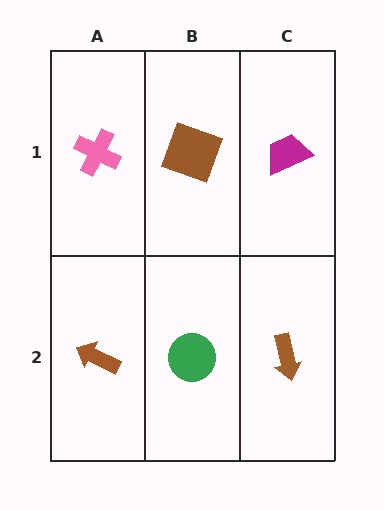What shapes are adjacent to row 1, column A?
A brown arrow (row 2, column A), a brown square (row 1, column B).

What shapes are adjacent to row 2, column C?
A magenta trapezoid (row 1, column C), a green circle (row 2, column B).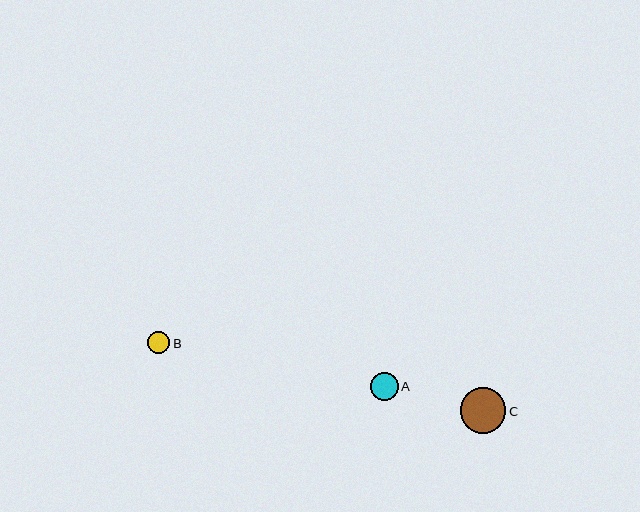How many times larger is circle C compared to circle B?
Circle C is approximately 2.1 times the size of circle B.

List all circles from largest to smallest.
From largest to smallest: C, A, B.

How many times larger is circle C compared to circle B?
Circle C is approximately 2.1 times the size of circle B.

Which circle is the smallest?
Circle B is the smallest with a size of approximately 22 pixels.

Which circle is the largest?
Circle C is the largest with a size of approximately 45 pixels.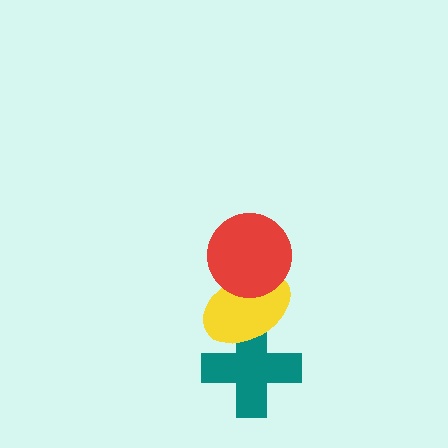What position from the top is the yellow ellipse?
The yellow ellipse is 2nd from the top.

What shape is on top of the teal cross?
The yellow ellipse is on top of the teal cross.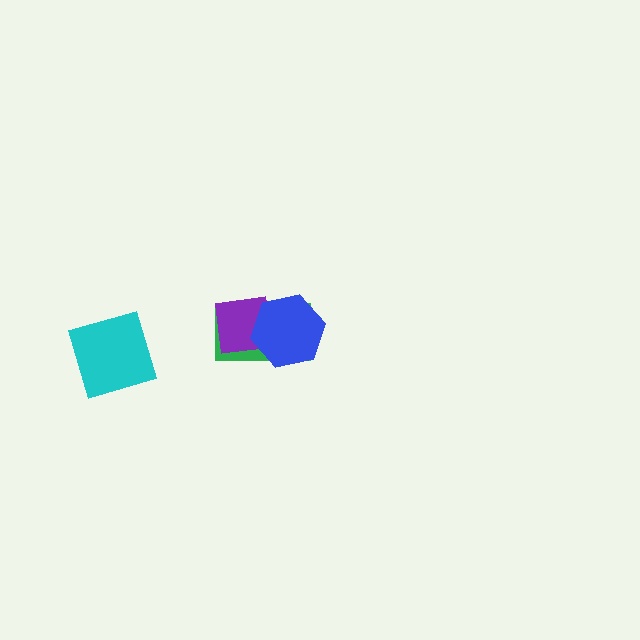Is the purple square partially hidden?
Yes, it is partially covered by another shape.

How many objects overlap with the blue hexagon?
2 objects overlap with the blue hexagon.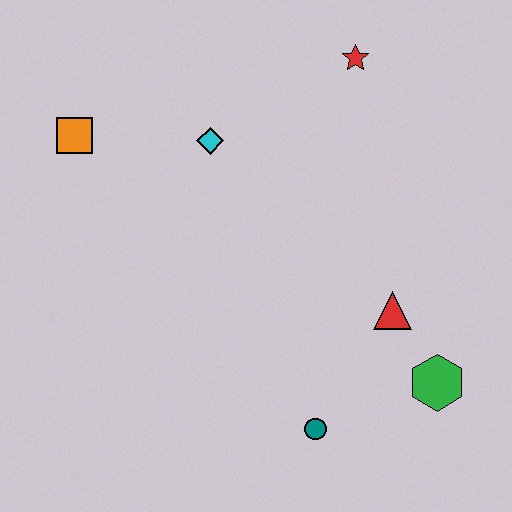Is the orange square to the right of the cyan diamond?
No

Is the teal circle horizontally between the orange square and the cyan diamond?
No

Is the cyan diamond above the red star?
No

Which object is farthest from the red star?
The teal circle is farthest from the red star.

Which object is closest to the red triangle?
The green hexagon is closest to the red triangle.